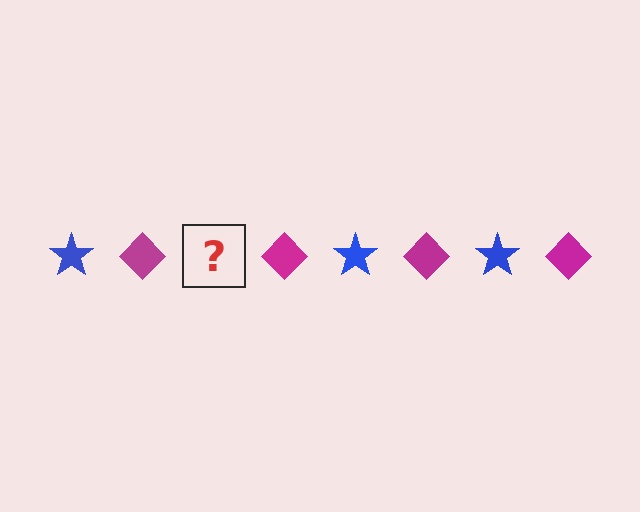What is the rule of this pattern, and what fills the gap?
The rule is that the pattern alternates between blue star and magenta diamond. The gap should be filled with a blue star.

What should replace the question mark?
The question mark should be replaced with a blue star.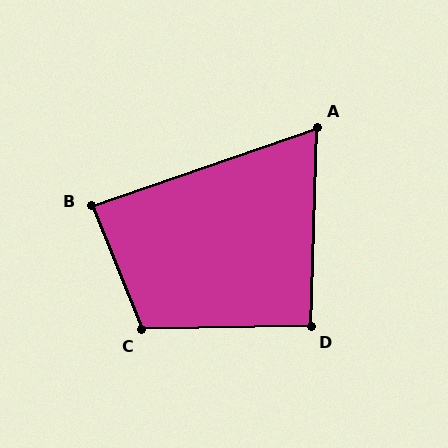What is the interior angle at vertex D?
Approximately 93 degrees (approximately right).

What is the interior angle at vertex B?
Approximately 87 degrees (approximately right).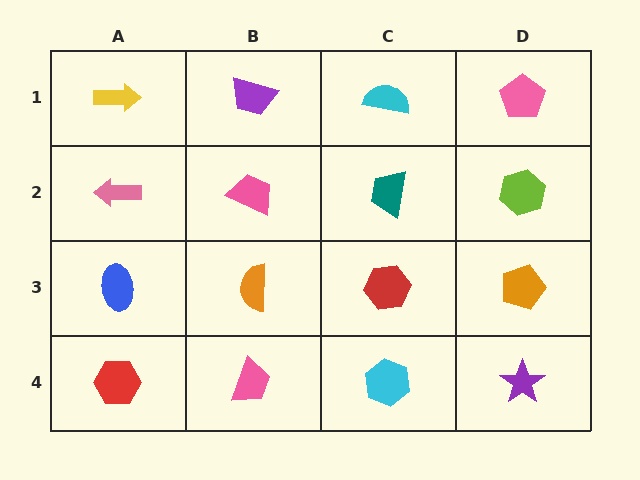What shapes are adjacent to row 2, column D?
A pink pentagon (row 1, column D), an orange pentagon (row 3, column D), a teal trapezoid (row 2, column C).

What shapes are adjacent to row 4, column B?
An orange semicircle (row 3, column B), a red hexagon (row 4, column A), a cyan hexagon (row 4, column C).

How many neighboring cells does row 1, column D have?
2.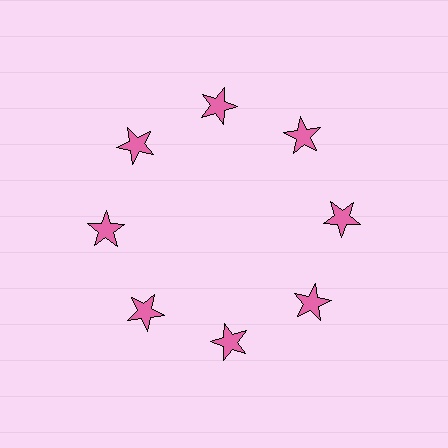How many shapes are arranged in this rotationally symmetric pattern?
There are 8 shapes, arranged in 8 groups of 1.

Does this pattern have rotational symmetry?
Yes, this pattern has 8-fold rotational symmetry. It looks the same after rotating 45 degrees around the center.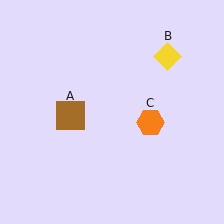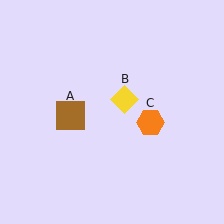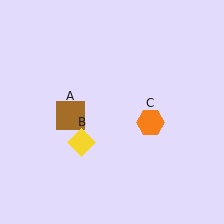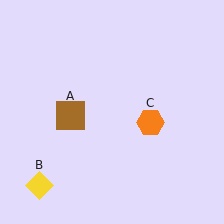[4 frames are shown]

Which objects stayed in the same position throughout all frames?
Brown square (object A) and orange hexagon (object C) remained stationary.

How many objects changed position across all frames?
1 object changed position: yellow diamond (object B).